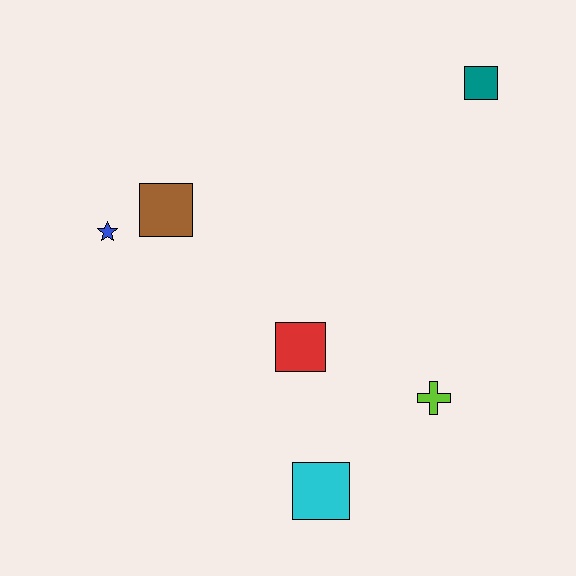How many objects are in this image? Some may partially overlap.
There are 6 objects.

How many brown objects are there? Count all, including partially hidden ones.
There is 1 brown object.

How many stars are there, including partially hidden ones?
There is 1 star.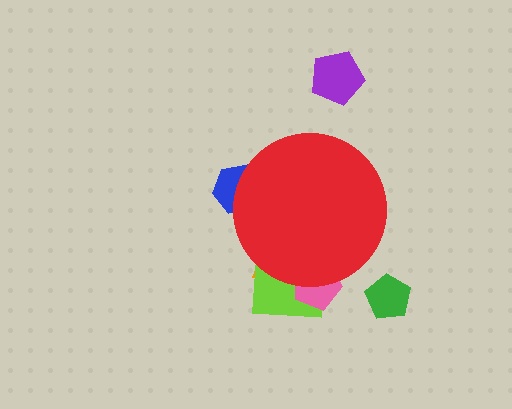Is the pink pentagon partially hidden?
Yes, the pink pentagon is partially hidden behind the red circle.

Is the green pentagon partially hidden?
No, the green pentagon is fully visible.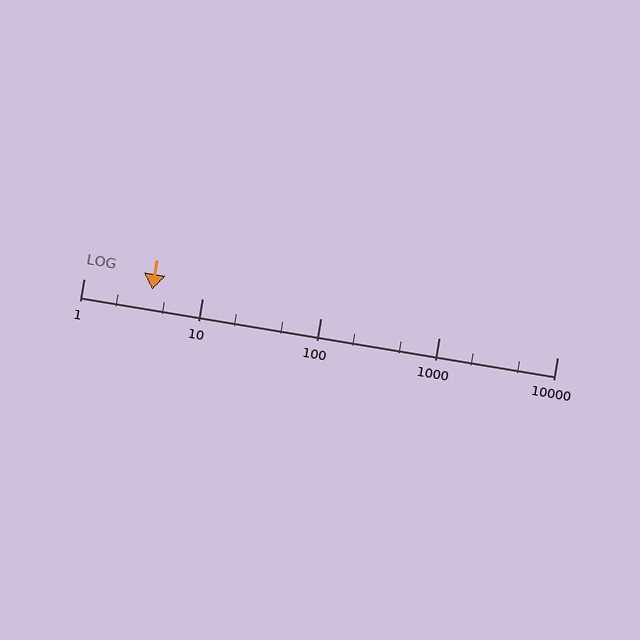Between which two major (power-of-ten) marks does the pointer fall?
The pointer is between 1 and 10.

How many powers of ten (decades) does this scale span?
The scale spans 4 decades, from 1 to 10000.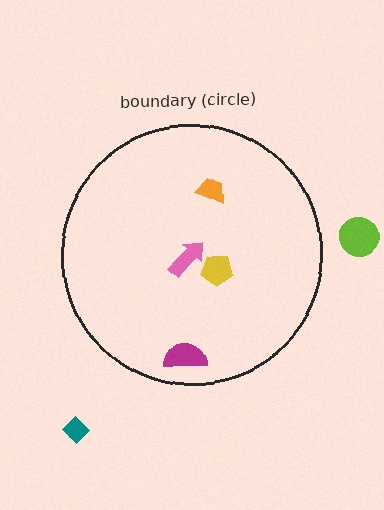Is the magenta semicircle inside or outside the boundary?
Inside.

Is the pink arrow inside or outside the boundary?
Inside.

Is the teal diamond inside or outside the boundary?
Outside.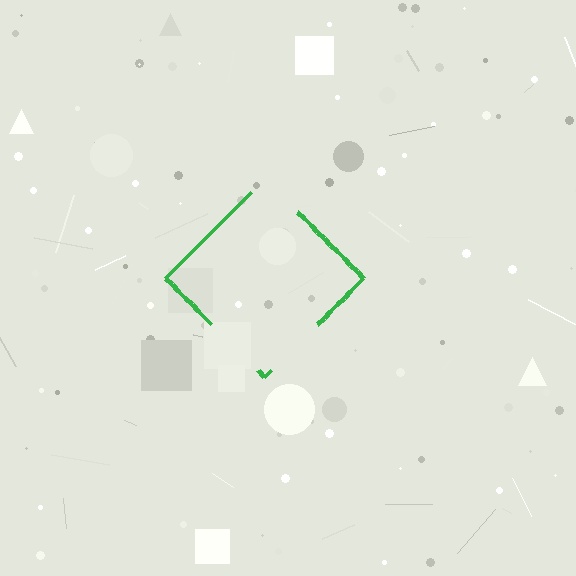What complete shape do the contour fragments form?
The contour fragments form a diamond.